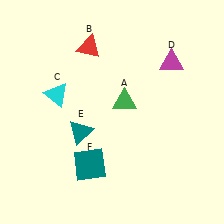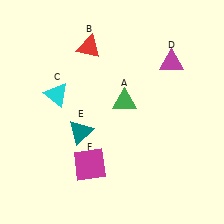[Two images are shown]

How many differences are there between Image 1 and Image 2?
There is 1 difference between the two images.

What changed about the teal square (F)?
In Image 1, F is teal. In Image 2, it changed to magenta.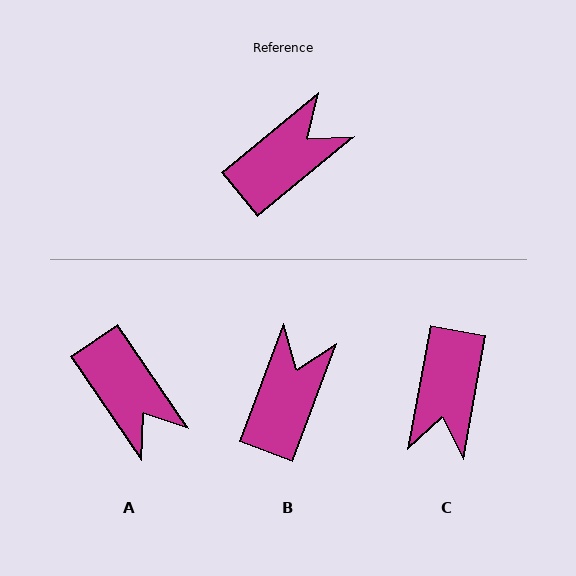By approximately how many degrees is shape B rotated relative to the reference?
Approximately 30 degrees counter-clockwise.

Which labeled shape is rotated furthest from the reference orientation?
C, about 140 degrees away.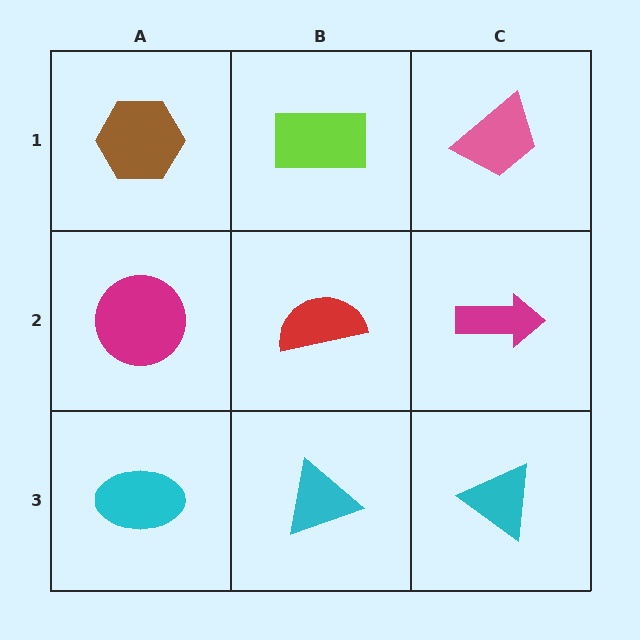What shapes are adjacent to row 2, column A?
A brown hexagon (row 1, column A), a cyan ellipse (row 3, column A), a red semicircle (row 2, column B).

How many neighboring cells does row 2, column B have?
4.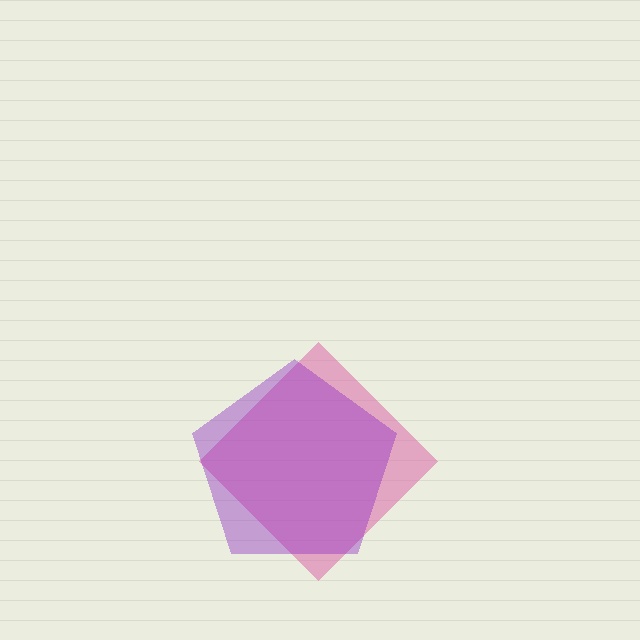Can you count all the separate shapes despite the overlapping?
Yes, there are 2 separate shapes.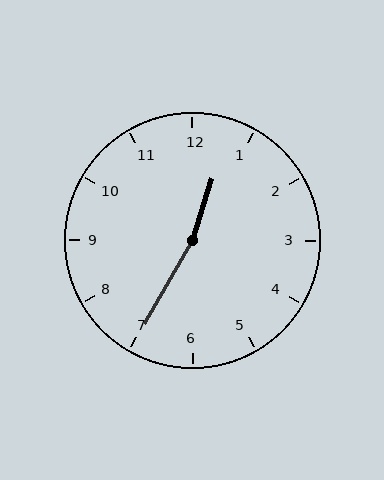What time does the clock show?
12:35.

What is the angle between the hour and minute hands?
Approximately 168 degrees.